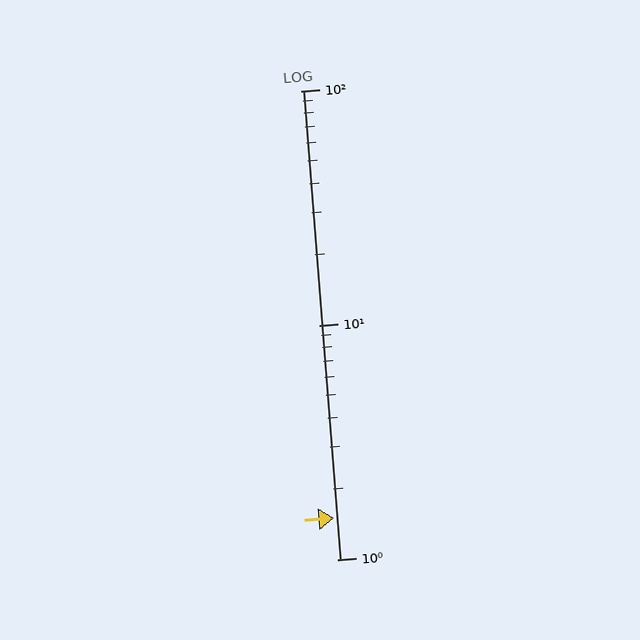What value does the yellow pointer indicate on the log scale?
The pointer indicates approximately 1.5.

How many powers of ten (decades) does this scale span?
The scale spans 2 decades, from 1 to 100.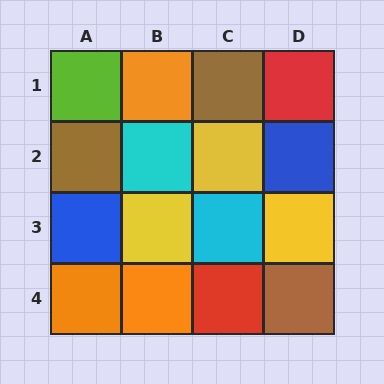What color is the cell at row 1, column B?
Orange.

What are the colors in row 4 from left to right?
Orange, orange, red, brown.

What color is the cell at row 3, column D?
Yellow.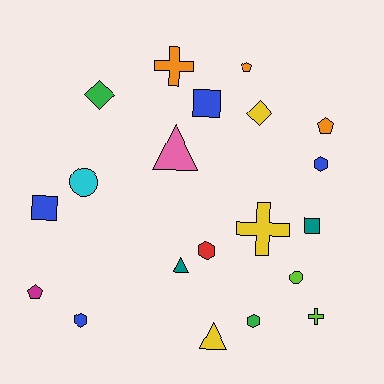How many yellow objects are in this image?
There are 3 yellow objects.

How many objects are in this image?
There are 20 objects.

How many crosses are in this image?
There are 3 crosses.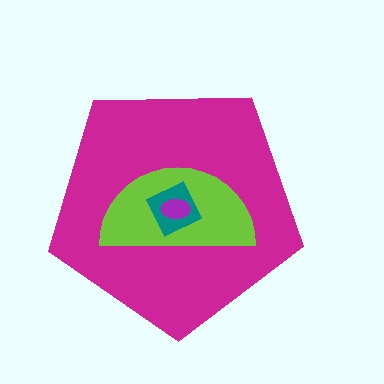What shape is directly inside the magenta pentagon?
The lime semicircle.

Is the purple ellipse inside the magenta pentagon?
Yes.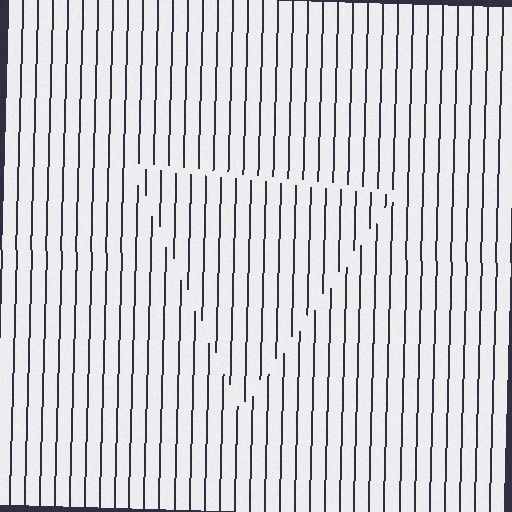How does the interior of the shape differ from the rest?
The interior of the shape contains the same grating, shifted by half a period — the contour is defined by the phase discontinuity where line-ends from the inner and outer gratings abut.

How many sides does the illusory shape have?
3 sides — the line-ends trace a triangle.